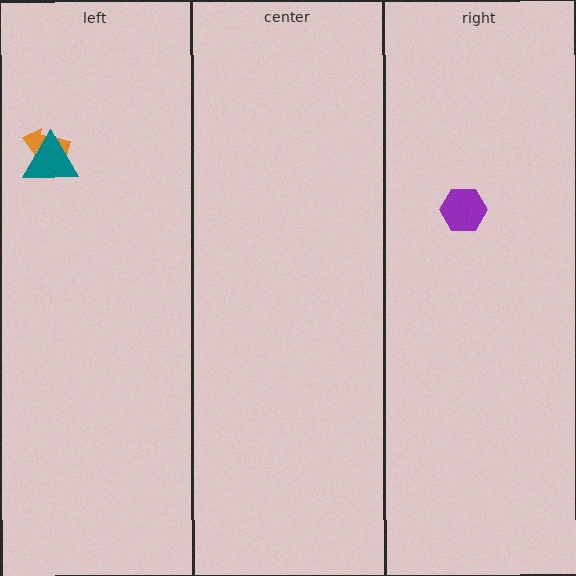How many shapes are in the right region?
1.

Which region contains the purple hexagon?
The right region.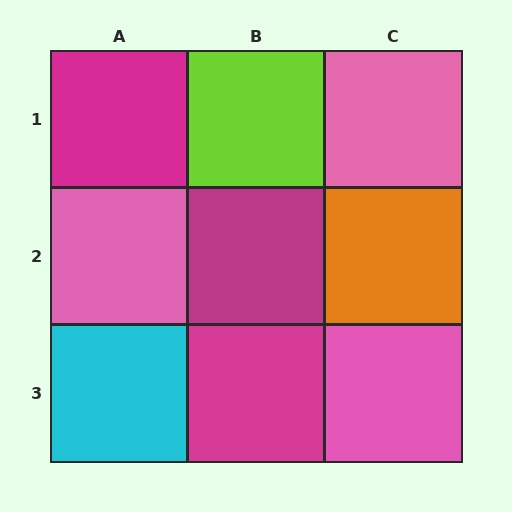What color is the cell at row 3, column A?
Cyan.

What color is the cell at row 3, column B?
Magenta.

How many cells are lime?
1 cell is lime.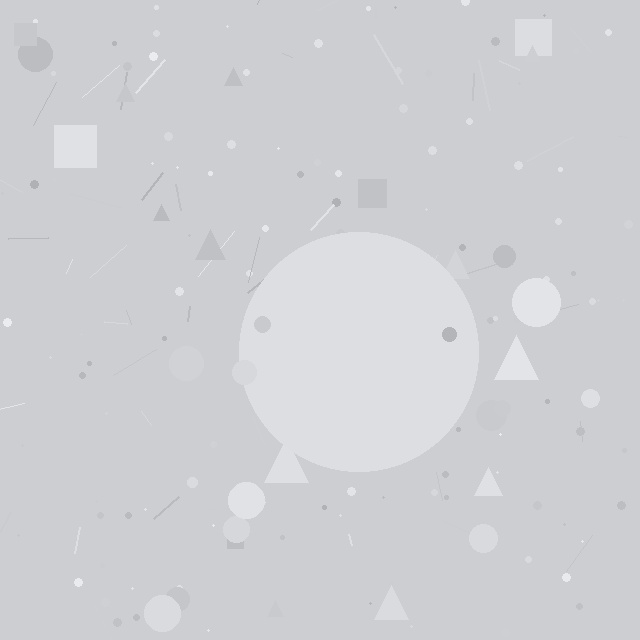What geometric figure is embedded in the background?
A circle is embedded in the background.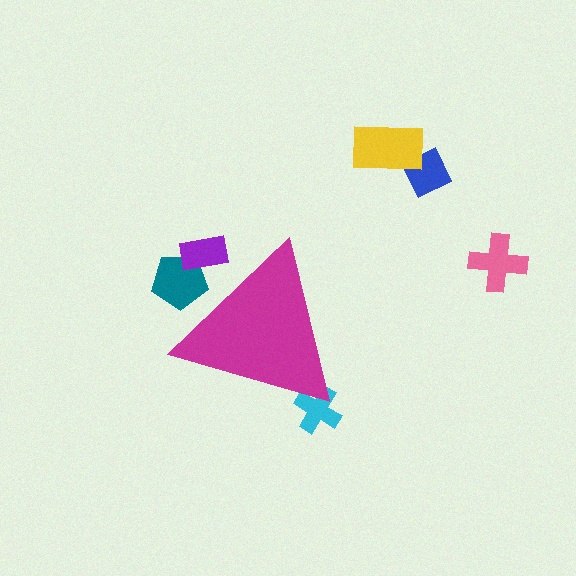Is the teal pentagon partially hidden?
Yes, the teal pentagon is partially hidden behind the magenta triangle.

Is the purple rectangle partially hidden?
Yes, the purple rectangle is partially hidden behind the magenta triangle.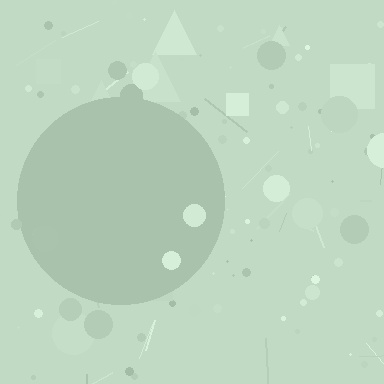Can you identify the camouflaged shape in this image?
The camouflaged shape is a circle.